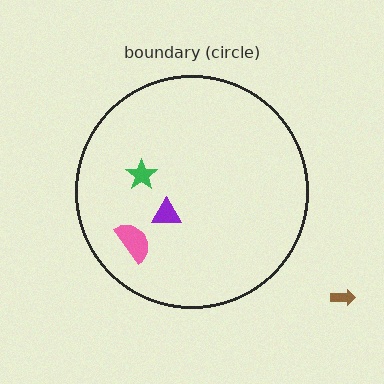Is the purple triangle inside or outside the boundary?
Inside.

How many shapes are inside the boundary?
3 inside, 1 outside.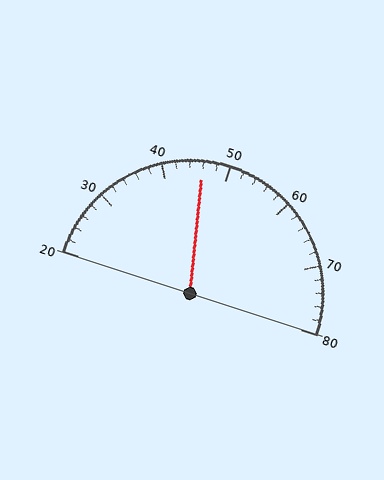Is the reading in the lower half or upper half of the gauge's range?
The reading is in the lower half of the range (20 to 80).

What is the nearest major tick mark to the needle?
The nearest major tick mark is 50.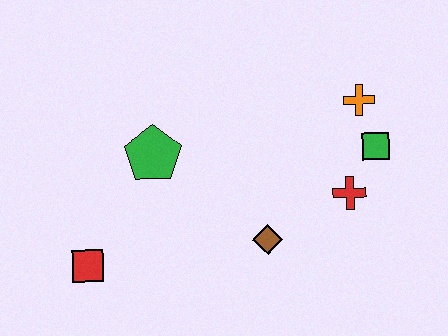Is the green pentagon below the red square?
No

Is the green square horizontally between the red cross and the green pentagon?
No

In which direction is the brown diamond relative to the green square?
The brown diamond is to the left of the green square.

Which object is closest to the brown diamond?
The red cross is closest to the brown diamond.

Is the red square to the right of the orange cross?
No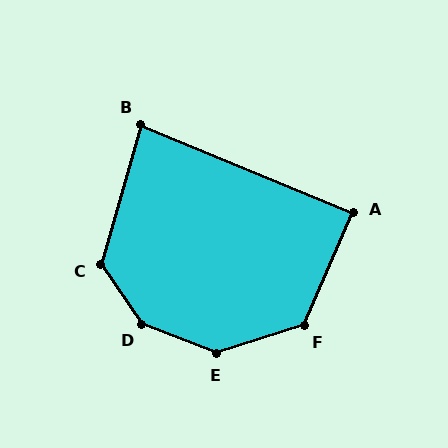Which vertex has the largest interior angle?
D, at approximately 146 degrees.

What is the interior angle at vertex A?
Approximately 89 degrees (approximately right).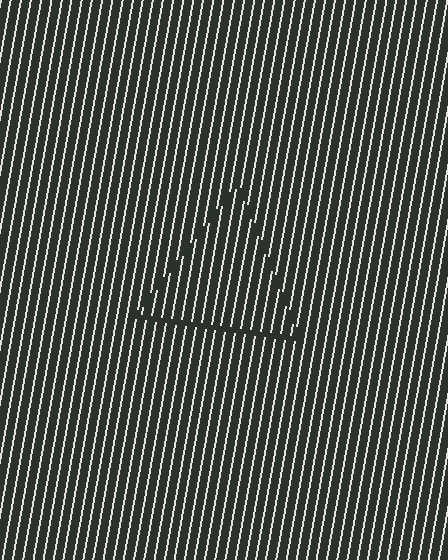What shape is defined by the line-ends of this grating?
An illusory triangle. The interior of the shape contains the same grating, shifted by half a period — the contour is defined by the phase discontinuity where line-ends from the inner and outer gratings abut.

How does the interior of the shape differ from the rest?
The interior of the shape contains the same grating, shifted by half a period — the contour is defined by the phase discontinuity where line-ends from the inner and outer gratings abut.